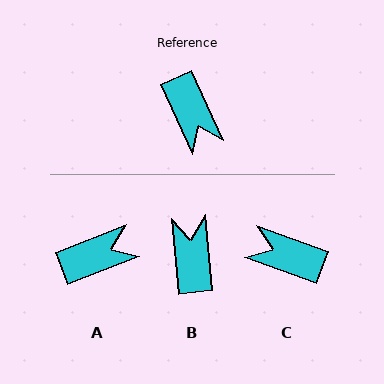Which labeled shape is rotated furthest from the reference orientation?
B, about 161 degrees away.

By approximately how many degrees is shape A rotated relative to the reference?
Approximately 86 degrees counter-clockwise.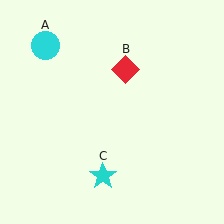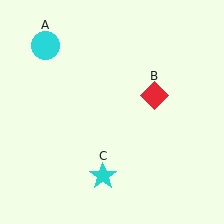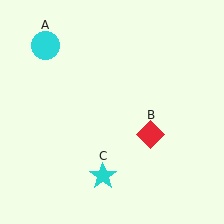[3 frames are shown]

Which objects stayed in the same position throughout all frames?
Cyan circle (object A) and cyan star (object C) remained stationary.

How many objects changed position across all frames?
1 object changed position: red diamond (object B).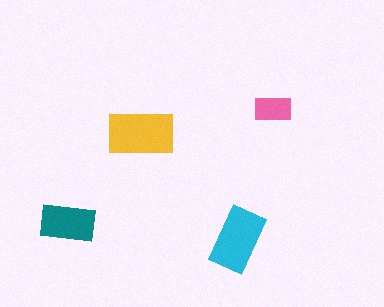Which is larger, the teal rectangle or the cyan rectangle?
The cyan one.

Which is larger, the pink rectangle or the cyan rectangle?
The cyan one.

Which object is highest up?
The pink rectangle is topmost.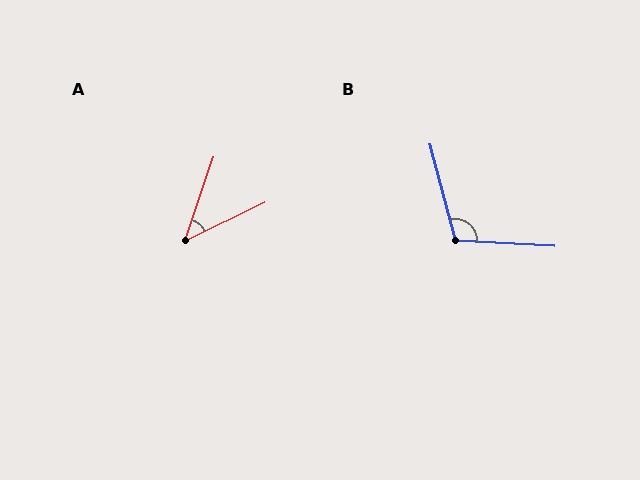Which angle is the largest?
B, at approximately 108 degrees.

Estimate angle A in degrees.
Approximately 45 degrees.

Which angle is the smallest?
A, at approximately 45 degrees.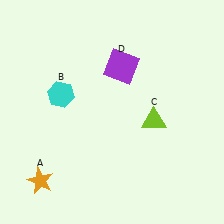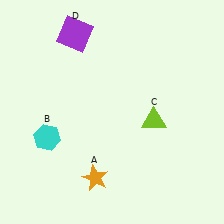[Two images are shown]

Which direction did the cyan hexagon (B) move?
The cyan hexagon (B) moved down.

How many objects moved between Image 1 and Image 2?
3 objects moved between the two images.